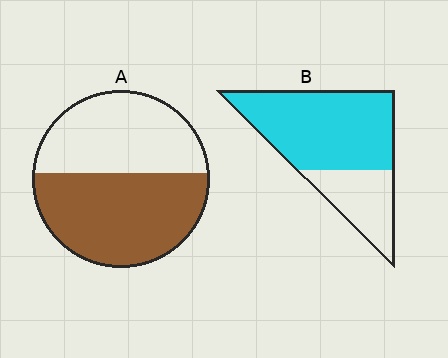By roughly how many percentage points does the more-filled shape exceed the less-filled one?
By roughly 15 percentage points (B over A).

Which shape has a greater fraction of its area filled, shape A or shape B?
Shape B.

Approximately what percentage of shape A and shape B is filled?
A is approximately 55% and B is approximately 70%.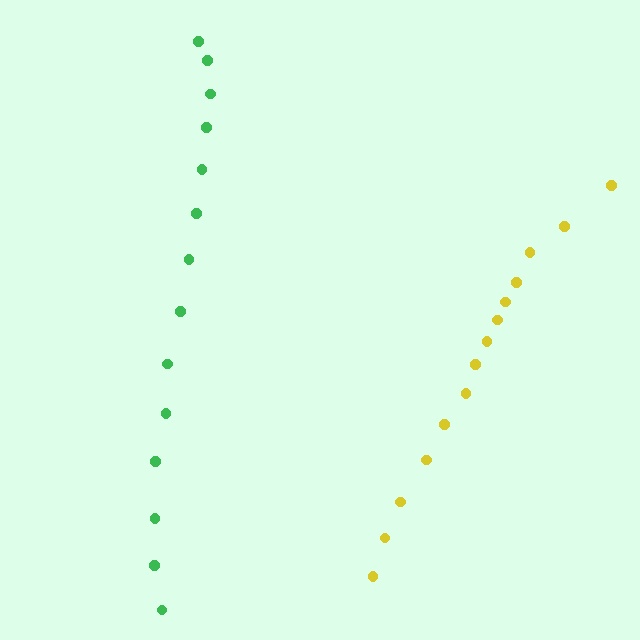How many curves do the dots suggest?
There are 2 distinct paths.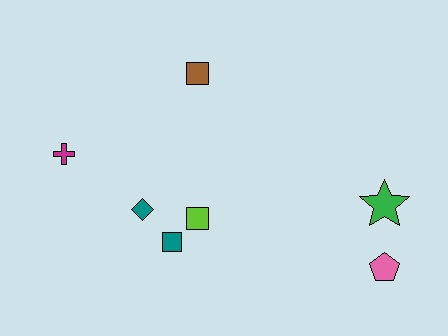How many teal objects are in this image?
There are 2 teal objects.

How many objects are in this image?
There are 7 objects.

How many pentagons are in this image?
There is 1 pentagon.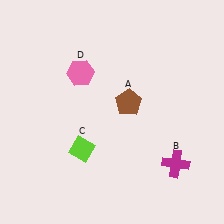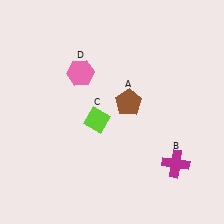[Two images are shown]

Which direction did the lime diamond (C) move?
The lime diamond (C) moved up.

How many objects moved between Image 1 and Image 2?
1 object moved between the two images.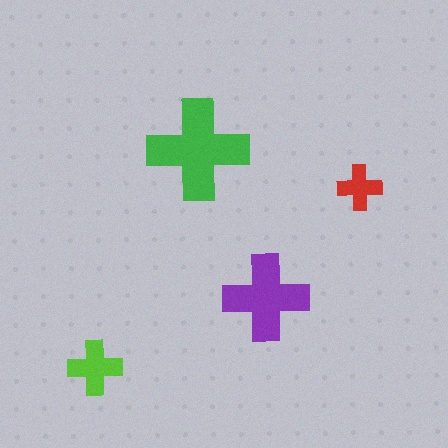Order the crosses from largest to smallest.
the green one, the purple one, the lime one, the red one.